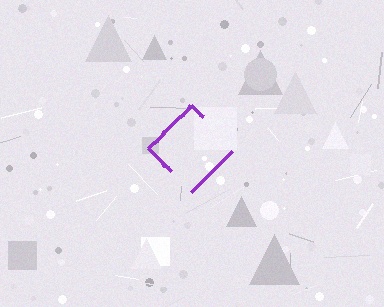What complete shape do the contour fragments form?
The contour fragments form a diamond.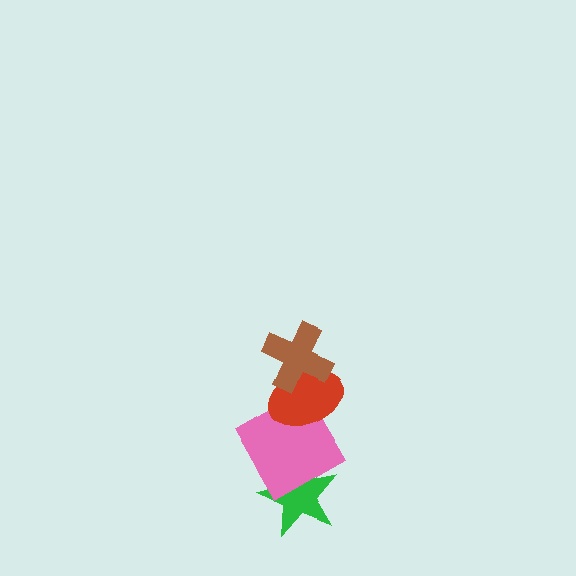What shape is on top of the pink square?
The red ellipse is on top of the pink square.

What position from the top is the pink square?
The pink square is 3rd from the top.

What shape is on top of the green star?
The pink square is on top of the green star.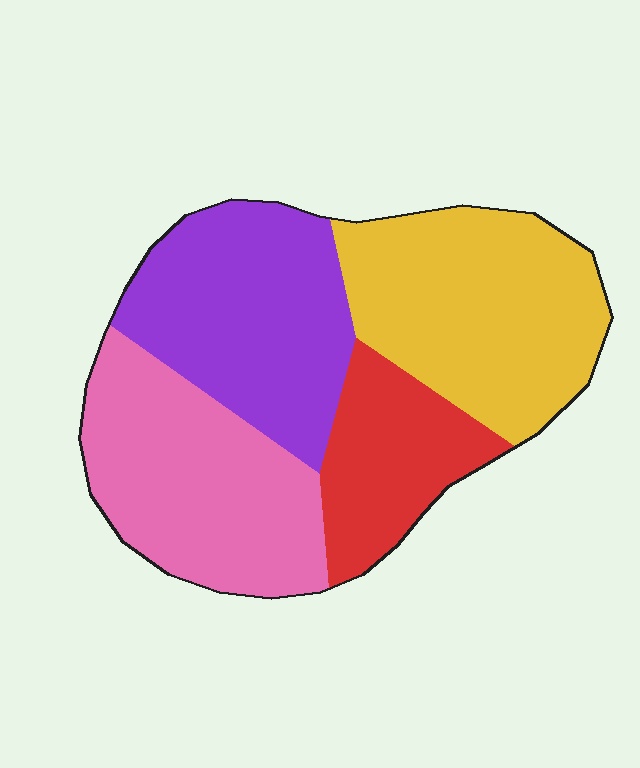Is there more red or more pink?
Pink.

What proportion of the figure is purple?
Purple covers around 25% of the figure.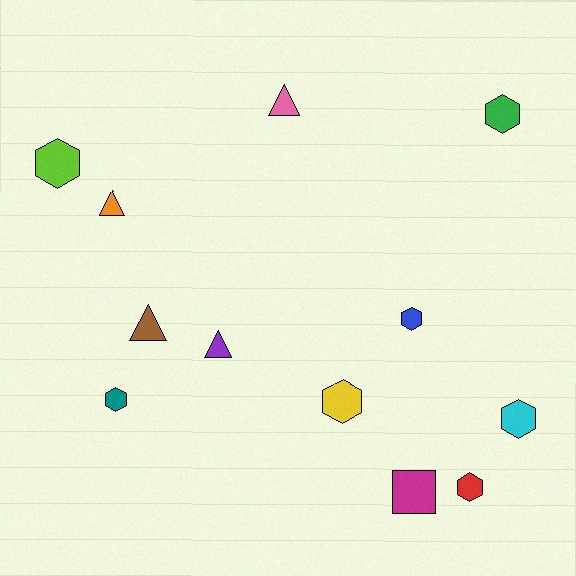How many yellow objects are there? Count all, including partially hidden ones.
There is 1 yellow object.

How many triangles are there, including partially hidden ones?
There are 4 triangles.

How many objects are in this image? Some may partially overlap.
There are 12 objects.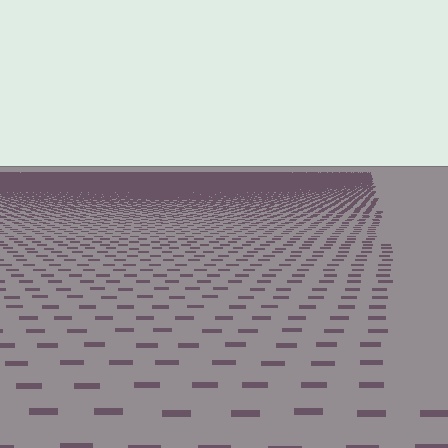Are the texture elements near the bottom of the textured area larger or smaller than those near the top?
Larger. Near the bottom, elements are closer to the viewer and appear at a bigger on-screen size.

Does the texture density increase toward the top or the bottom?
Density increases toward the top.